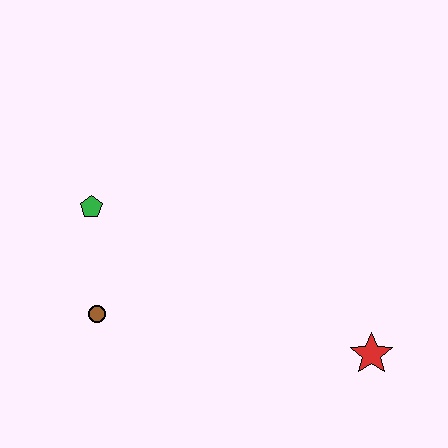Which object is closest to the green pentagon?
The brown circle is closest to the green pentagon.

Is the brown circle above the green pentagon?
No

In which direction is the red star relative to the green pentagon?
The red star is to the right of the green pentagon.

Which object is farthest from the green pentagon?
The red star is farthest from the green pentagon.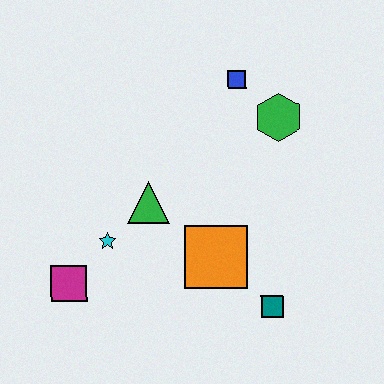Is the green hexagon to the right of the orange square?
Yes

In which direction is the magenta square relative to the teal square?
The magenta square is to the left of the teal square.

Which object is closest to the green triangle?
The cyan star is closest to the green triangle.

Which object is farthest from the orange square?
The blue square is farthest from the orange square.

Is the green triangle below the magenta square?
No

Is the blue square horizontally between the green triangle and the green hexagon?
Yes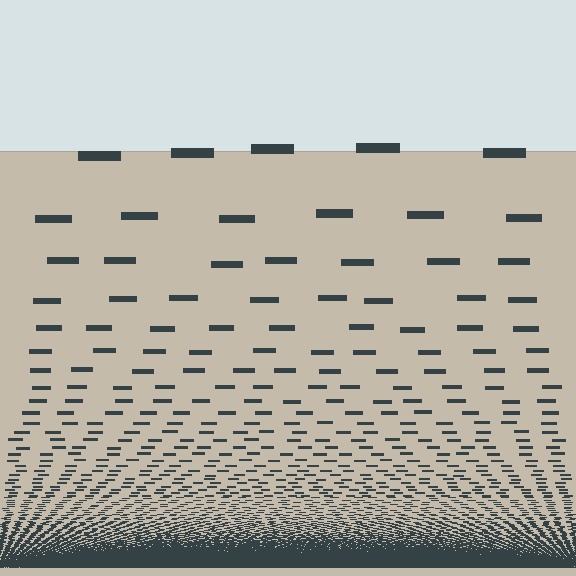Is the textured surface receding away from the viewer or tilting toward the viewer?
The surface appears to tilt toward the viewer. Texture elements get larger and sparser toward the top.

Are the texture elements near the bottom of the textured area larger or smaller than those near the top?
Smaller. The gradient is inverted — elements near the bottom are smaller and denser.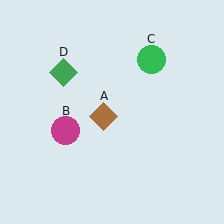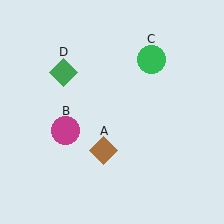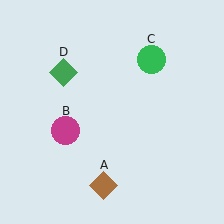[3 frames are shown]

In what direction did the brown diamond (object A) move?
The brown diamond (object A) moved down.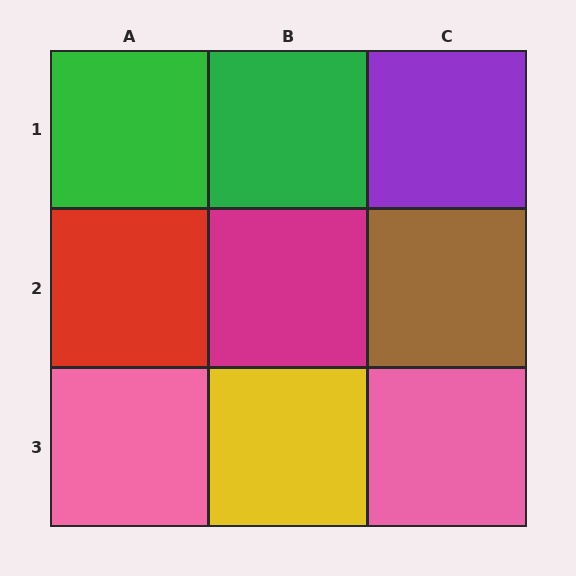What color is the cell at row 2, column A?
Red.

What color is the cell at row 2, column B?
Magenta.